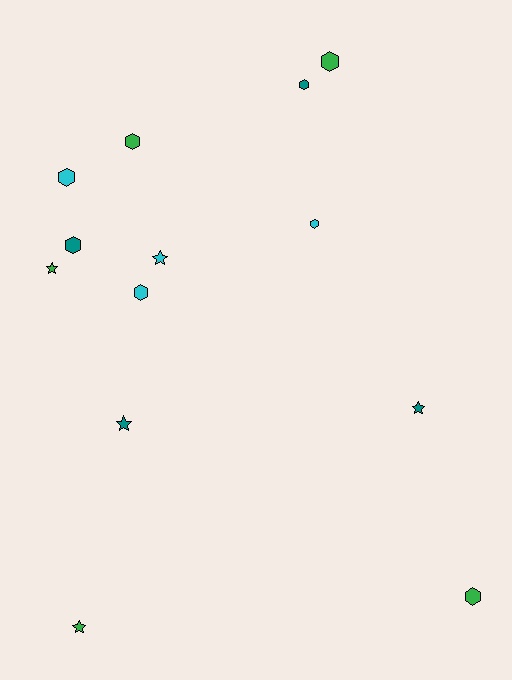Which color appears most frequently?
Green, with 5 objects.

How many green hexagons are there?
There are 3 green hexagons.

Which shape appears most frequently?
Hexagon, with 8 objects.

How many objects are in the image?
There are 13 objects.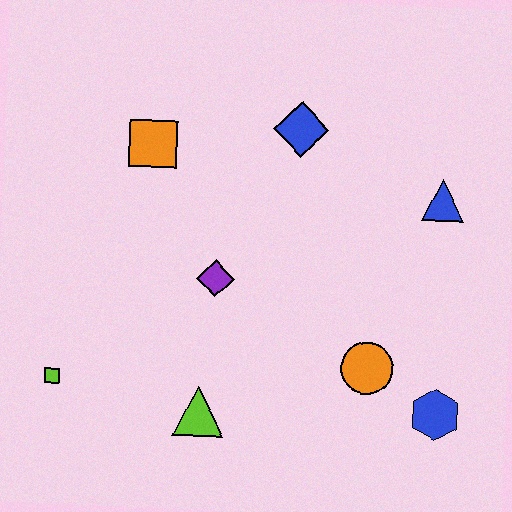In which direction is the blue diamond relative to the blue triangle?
The blue diamond is to the left of the blue triangle.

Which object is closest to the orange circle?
The blue hexagon is closest to the orange circle.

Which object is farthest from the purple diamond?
The blue hexagon is farthest from the purple diamond.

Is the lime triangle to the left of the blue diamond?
Yes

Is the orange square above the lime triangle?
Yes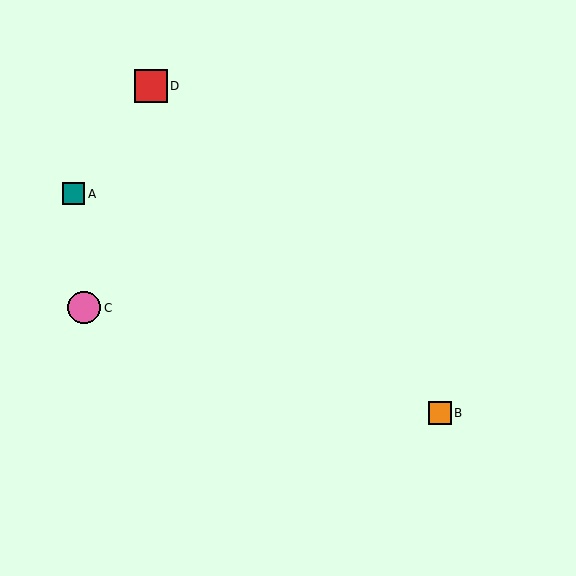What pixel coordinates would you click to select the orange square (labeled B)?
Click at (440, 413) to select the orange square B.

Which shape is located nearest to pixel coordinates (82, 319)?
The pink circle (labeled C) at (84, 308) is nearest to that location.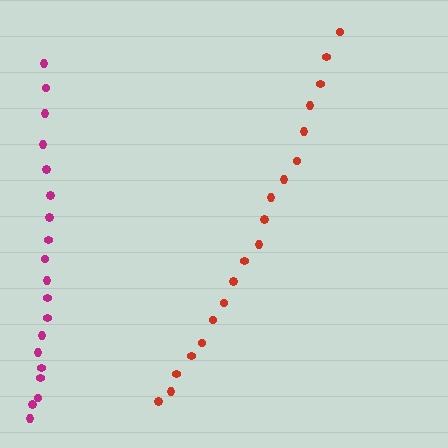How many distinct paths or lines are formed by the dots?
There are 2 distinct paths.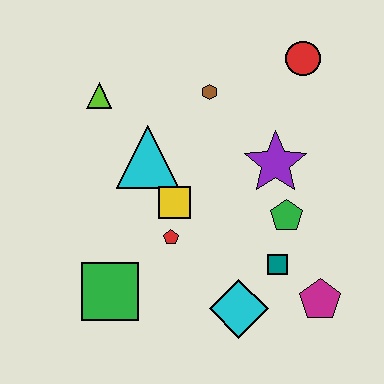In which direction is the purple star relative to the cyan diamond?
The purple star is above the cyan diamond.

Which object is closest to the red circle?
The brown hexagon is closest to the red circle.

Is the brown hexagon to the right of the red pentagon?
Yes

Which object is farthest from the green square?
The red circle is farthest from the green square.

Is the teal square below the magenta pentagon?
No